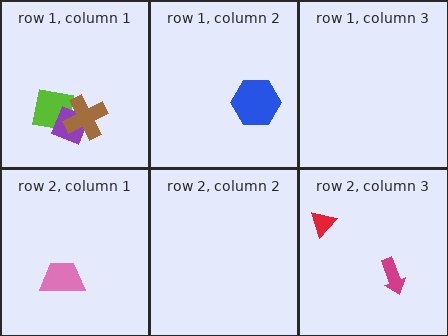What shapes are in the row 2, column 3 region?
The red triangle, the magenta arrow.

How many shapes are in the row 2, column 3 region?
2.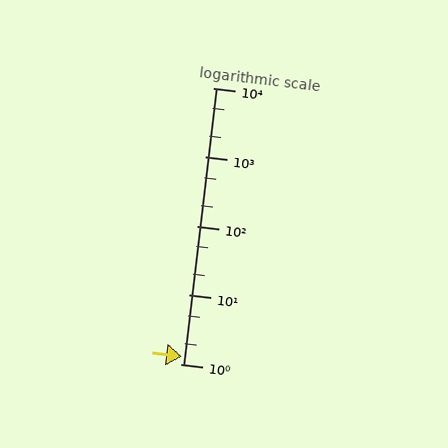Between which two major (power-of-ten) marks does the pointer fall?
The pointer is between 1 and 10.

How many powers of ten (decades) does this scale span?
The scale spans 4 decades, from 1 to 10000.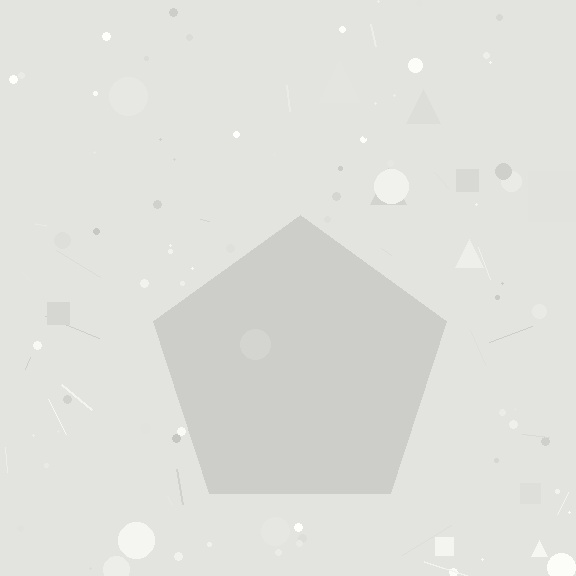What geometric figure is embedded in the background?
A pentagon is embedded in the background.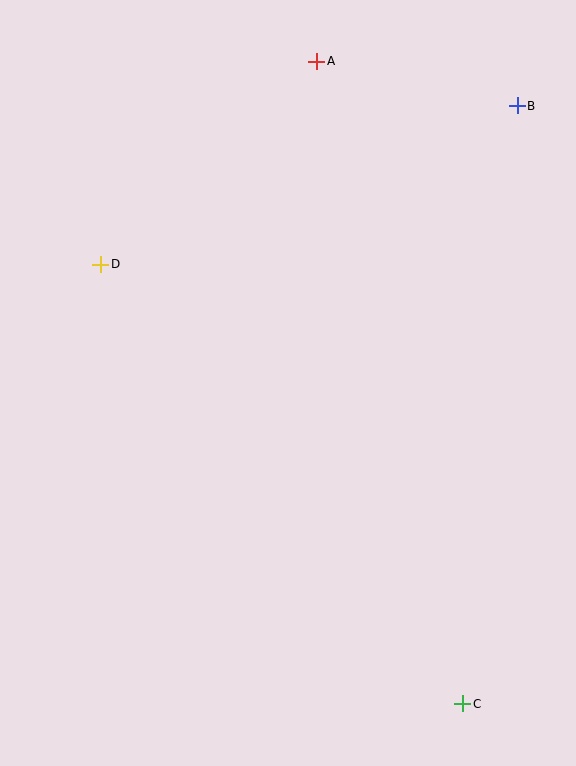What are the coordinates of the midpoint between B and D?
The midpoint between B and D is at (309, 185).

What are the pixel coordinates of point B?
Point B is at (517, 106).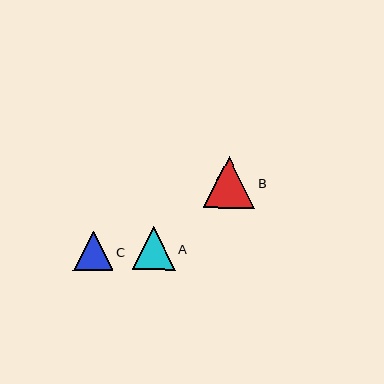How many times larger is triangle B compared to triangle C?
Triangle B is approximately 1.3 times the size of triangle C.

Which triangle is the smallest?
Triangle C is the smallest with a size of approximately 40 pixels.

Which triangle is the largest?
Triangle B is the largest with a size of approximately 52 pixels.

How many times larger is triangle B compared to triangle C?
Triangle B is approximately 1.3 times the size of triangle C.